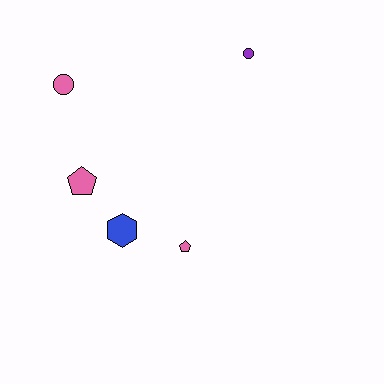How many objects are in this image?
There are 5 objects.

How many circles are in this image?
There are 2 circles.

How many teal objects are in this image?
There are no teal objects.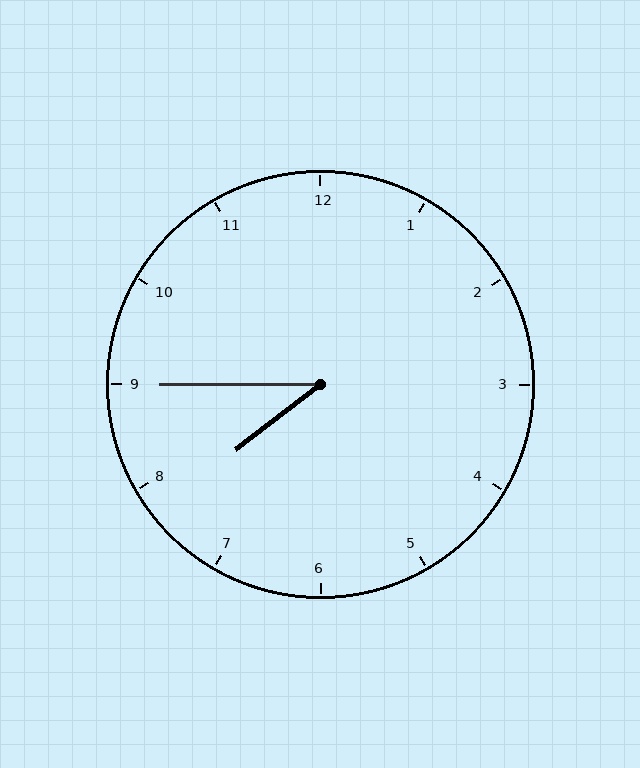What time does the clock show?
7:45.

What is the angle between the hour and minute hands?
Approximately 38 degrees.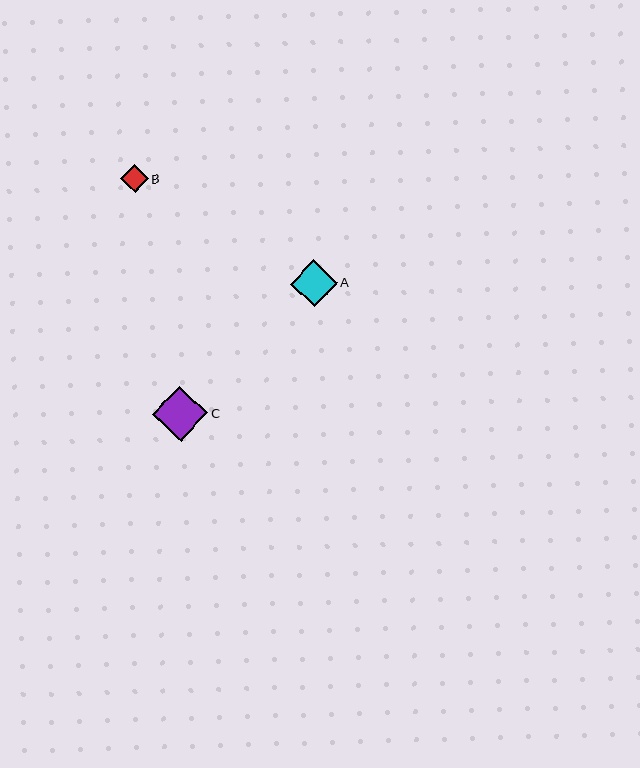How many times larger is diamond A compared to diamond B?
Diamond A is approximately 1.7 times the size of diamond B.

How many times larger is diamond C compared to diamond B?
Diamond C is approximately 2.0 times the size of diamond B.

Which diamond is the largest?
Diamond C is the largest with a size of approximately 55 pixels.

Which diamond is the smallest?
Diamond B is the smallest with a size of approximately 28 pixels.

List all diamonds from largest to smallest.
From largest to smallest: C, A, B.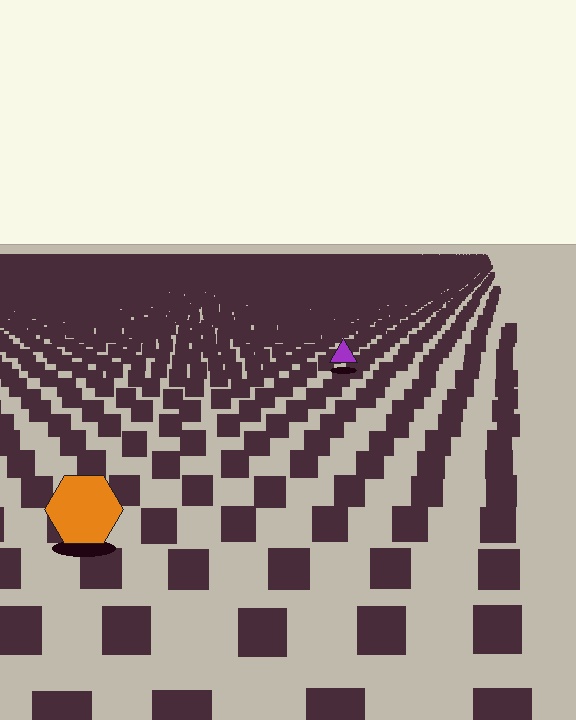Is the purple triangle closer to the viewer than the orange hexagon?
No. The orange hexagon is closer — you can tell from the texture gradient: the ground texture is coarser near it.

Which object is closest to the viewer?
The orange hexagon is closest. The texture marks near it are larger and more spread out.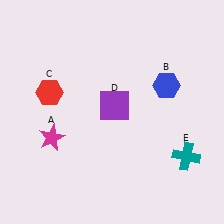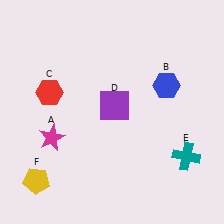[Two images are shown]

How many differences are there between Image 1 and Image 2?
There is 1 difference between the two images.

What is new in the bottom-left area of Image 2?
A yellow pentagon (F) was added in the bottom-left area of Image 2.